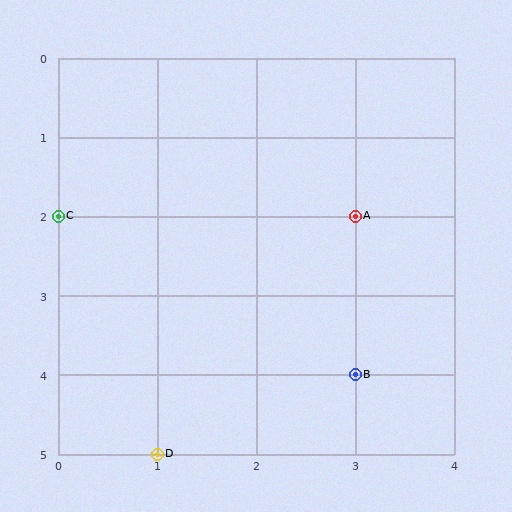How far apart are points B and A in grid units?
Points B and A are 2 rows apart.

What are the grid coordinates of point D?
Point D is at grid coordinates (1, 5).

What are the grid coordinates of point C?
Point C is at grid coordinates (0, 2).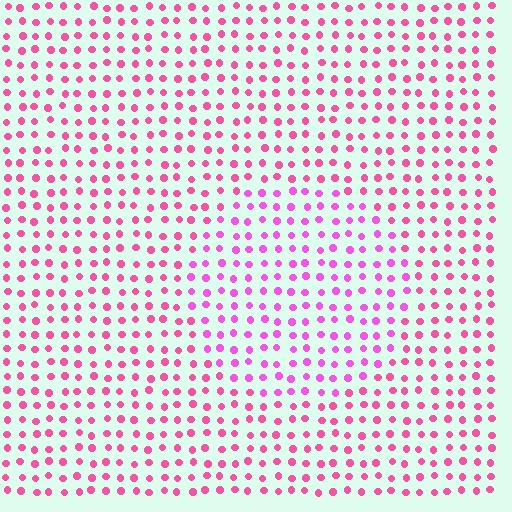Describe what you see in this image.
The image is filled with small pink elements in a uniform arrangement. A circle-shaped region is visible where the elements are tinted to a slightly different hue, forming a subtle color boundary.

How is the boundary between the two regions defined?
The boundary is defined purely by a slight shift in hue (about 26 degrees). Spacing, size, and orientation are identical on both sides.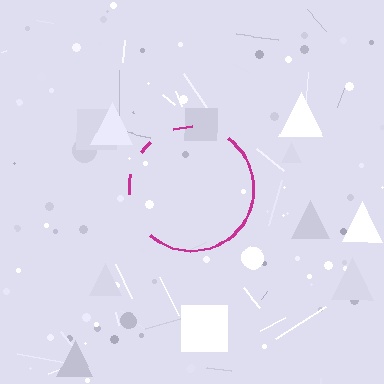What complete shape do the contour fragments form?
The contour fragments form a circle.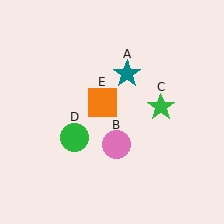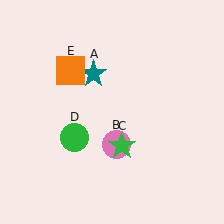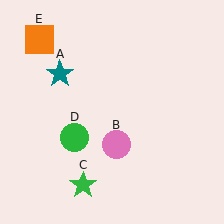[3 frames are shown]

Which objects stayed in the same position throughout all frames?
Pink circle (object B) and green circle (object D) remained stationary.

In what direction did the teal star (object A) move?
The teal star (object A) moved left.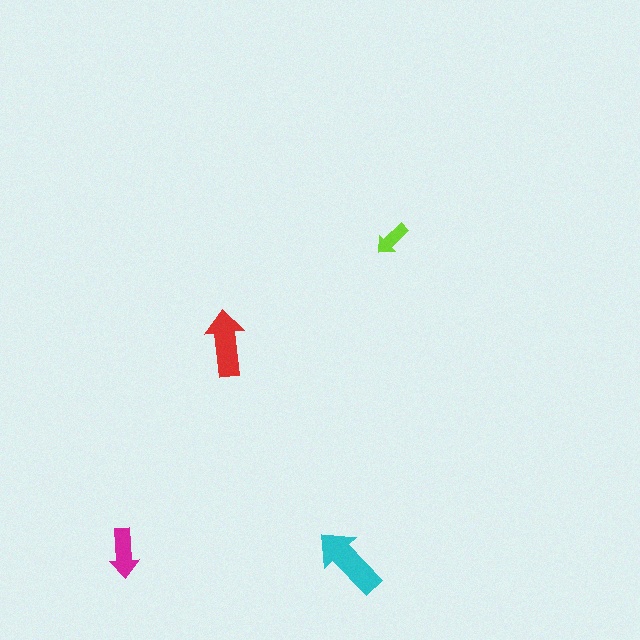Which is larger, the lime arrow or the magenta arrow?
The magenta one.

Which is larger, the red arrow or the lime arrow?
The red one.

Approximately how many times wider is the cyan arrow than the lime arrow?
About 2 times wider.